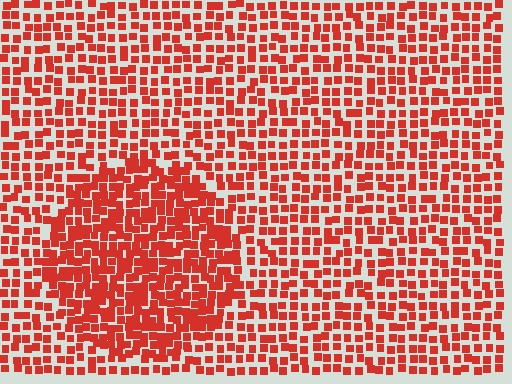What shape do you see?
I see a circle.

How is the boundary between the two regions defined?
The boundary is defined by a change in element density (approximately 1.7x ratio). All elements are the same color, size, and shape.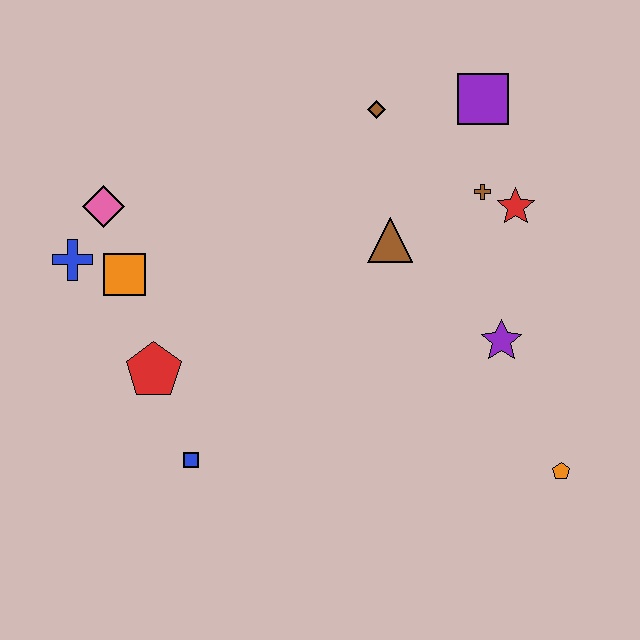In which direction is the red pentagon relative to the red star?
The red pentagon is to the left of the red star.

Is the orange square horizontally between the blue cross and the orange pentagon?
Yes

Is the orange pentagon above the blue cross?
No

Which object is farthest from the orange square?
The orange pentagon is farthest from the orange square.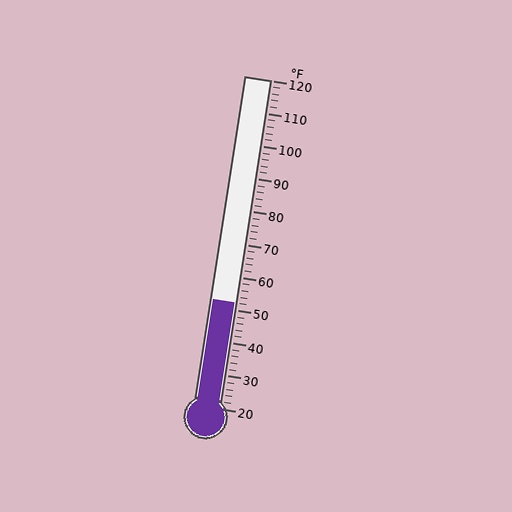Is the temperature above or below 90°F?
The temperature is below 90°F.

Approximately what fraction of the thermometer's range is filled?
The thermometer is filled to approximately 30% of its range.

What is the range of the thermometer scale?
The thermometer scale ranges from 20°F to 120°F.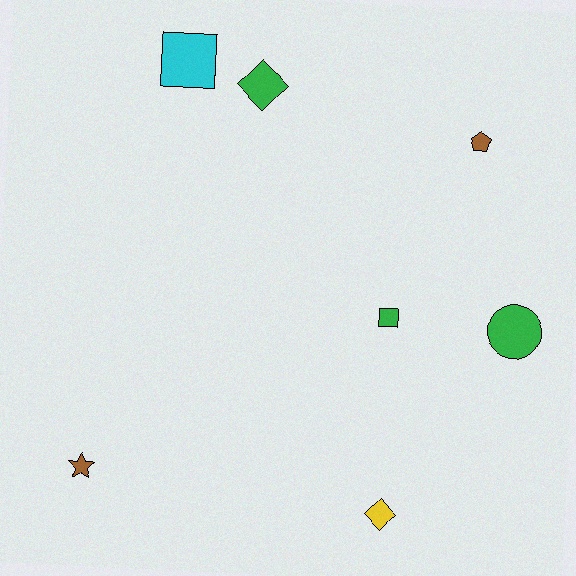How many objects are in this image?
There are 7 objects.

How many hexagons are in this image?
There are no hexagons.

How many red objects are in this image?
There are no red objects.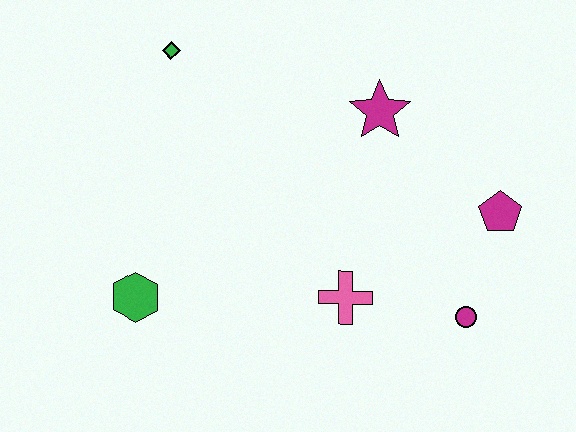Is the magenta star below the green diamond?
Yes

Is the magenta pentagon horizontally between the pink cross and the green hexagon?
No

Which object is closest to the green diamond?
The magenta star is closest to the green diamond.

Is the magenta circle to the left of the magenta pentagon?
Yes